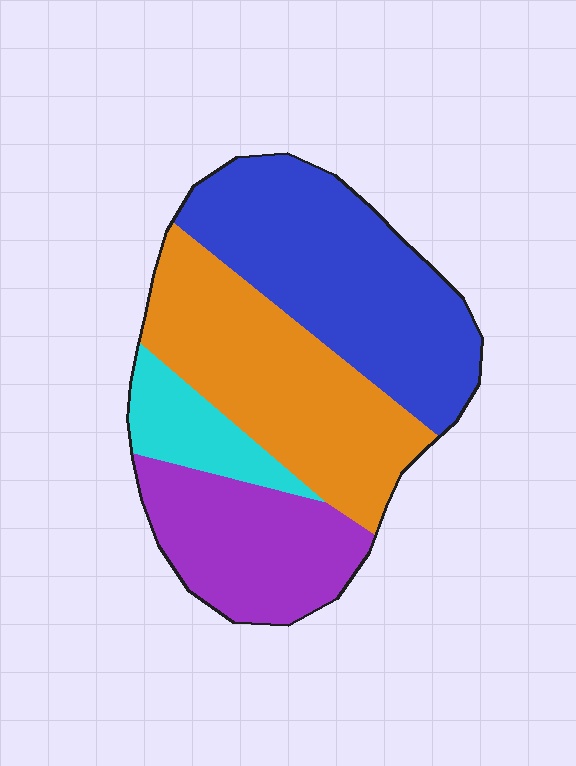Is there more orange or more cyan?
Orange.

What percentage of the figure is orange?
Orange takes up about one third (1/3) of the figure.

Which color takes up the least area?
Cyan, at roughly 10%.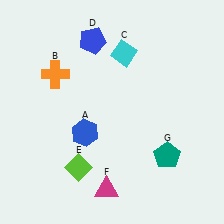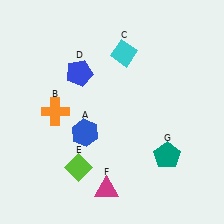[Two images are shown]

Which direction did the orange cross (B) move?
The orange cross (B) moved down.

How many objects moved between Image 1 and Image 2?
2 objects moved between the two images.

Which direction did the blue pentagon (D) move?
The blue pentagon (D) moved down.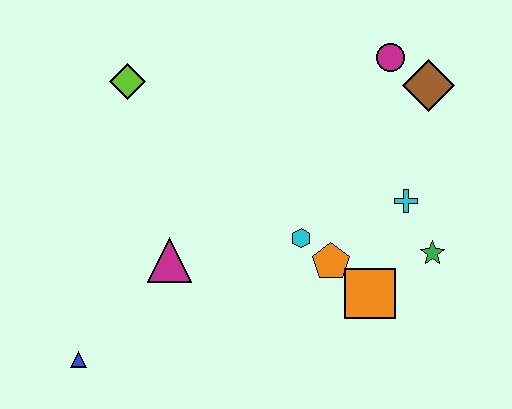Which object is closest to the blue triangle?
The magenta triangle is closest to the blue triangle.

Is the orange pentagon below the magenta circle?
Yes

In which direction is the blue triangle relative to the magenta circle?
The blue triangle is to the left of the magenta circle.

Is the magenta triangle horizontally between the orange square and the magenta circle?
No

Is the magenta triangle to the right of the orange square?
No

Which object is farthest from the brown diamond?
The blue triangle is farthest from the brown diamond.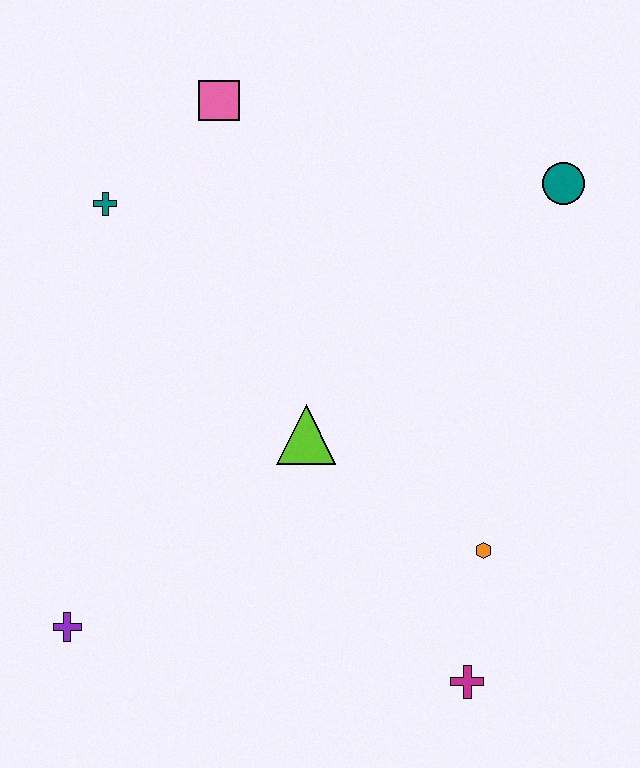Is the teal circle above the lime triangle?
Yes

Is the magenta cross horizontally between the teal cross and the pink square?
No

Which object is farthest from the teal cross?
The magenta cross is farthest from the teal cross.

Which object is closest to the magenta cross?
The orange hexagon is closest to the magenta cross.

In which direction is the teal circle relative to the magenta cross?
The teal circle is above the magenta cross.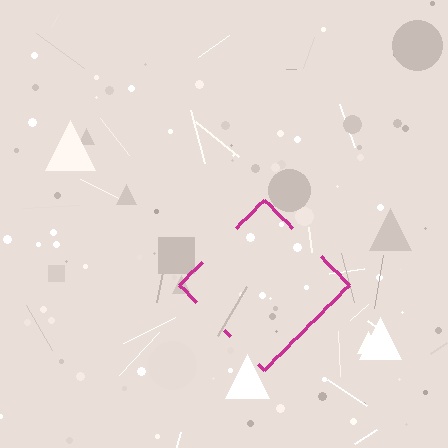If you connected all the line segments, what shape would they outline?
They would outline a diamond.